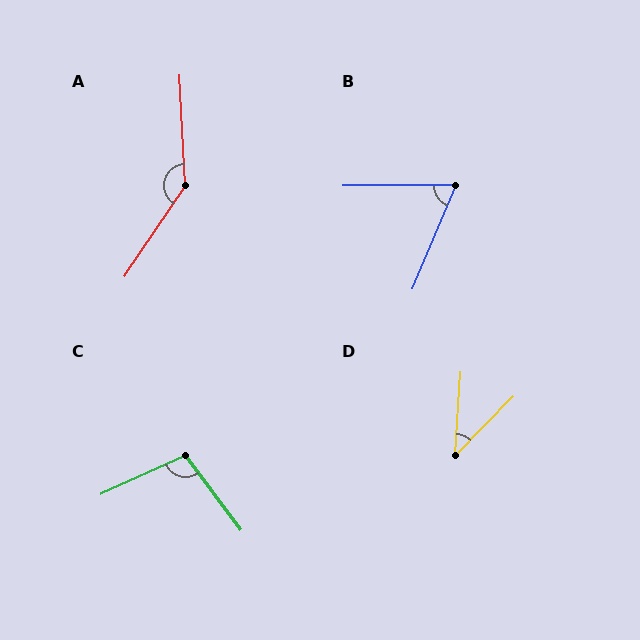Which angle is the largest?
A, at approximately 143 degrees.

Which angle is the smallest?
D, at approximately 41 degrees.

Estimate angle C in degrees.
Approximately 102 degrees.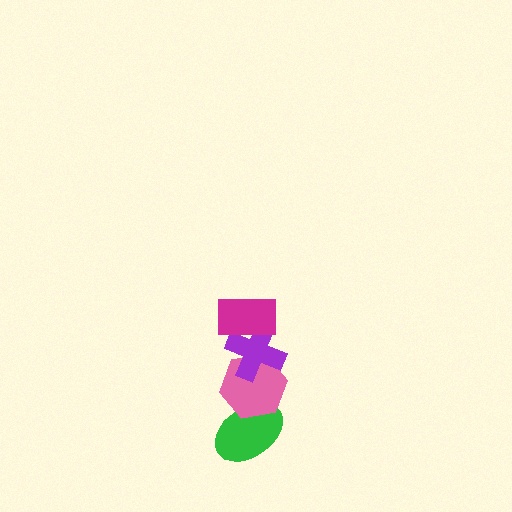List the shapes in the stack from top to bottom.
From top to bottom: the magenta rectangle, the purple cross, the pink hexagon, the green ellipse.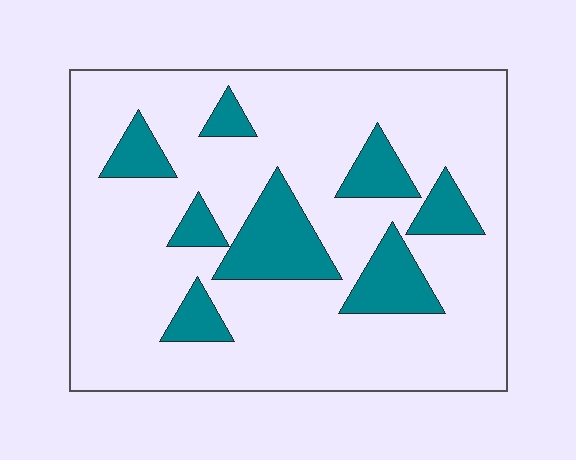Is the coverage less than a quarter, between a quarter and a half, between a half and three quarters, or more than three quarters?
Less than a quarter.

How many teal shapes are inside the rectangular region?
8.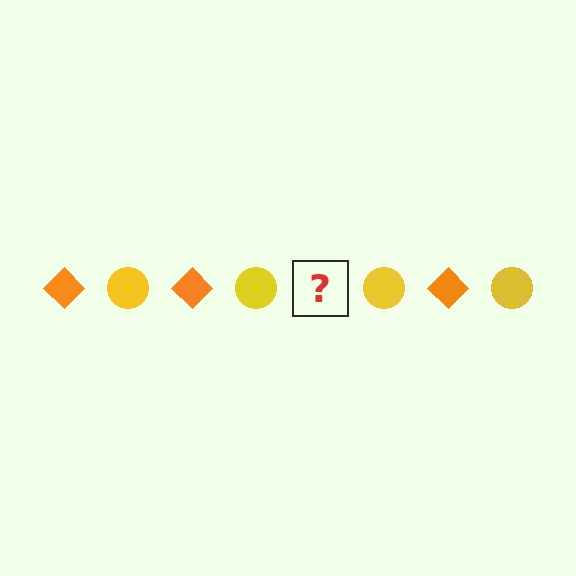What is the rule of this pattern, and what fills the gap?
The rule is that the pattern alternates between orange diamond and yellow circle. The gap should be filled with an orange diamond.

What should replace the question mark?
The question mark should be replaced with an orange diamond.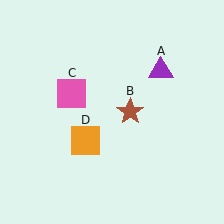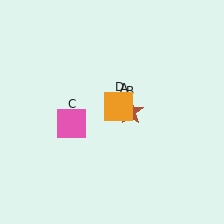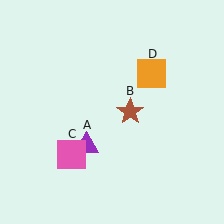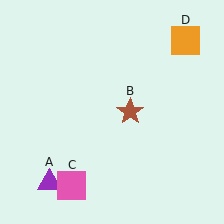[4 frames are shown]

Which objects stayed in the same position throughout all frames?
Brown star (object B) remained stationary.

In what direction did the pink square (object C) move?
The pink square (object C) moved down.